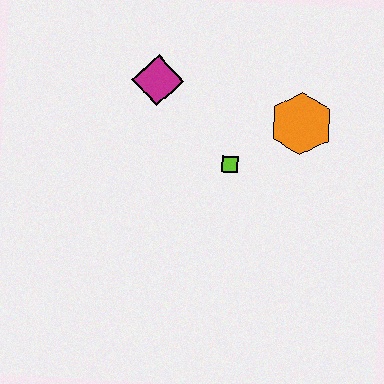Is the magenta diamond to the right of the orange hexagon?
No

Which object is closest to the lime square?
The orange hexagon is closest to the lime square.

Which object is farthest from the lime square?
The magenta diamond is farthest from the lime square.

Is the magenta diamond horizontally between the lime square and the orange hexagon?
No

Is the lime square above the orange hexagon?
No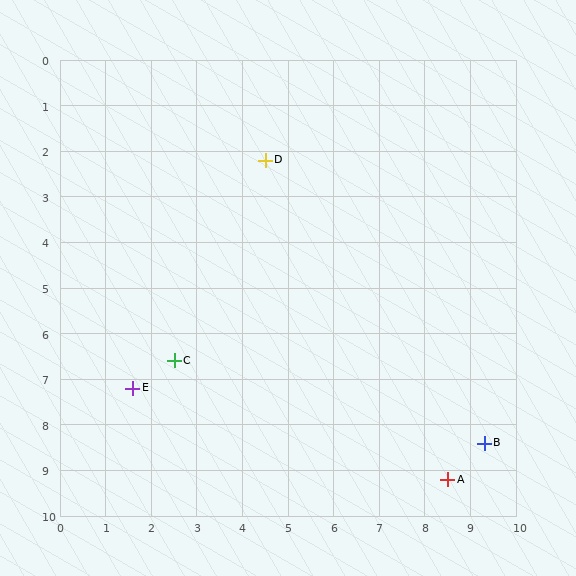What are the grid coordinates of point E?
Point E is at approximately (1.6, 7.2).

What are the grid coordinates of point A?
Point A is at approximately (8.5, 9.2).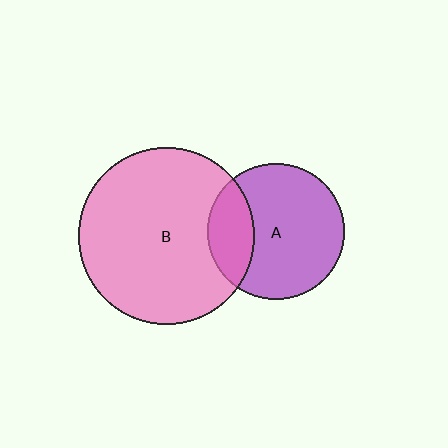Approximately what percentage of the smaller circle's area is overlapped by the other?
Approximately 25%.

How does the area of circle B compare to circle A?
Approximately 1.7 times.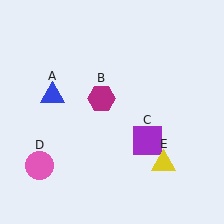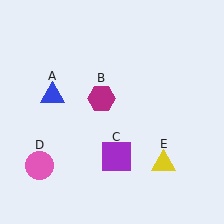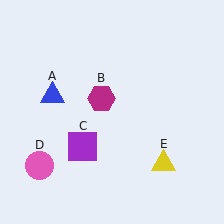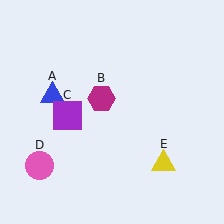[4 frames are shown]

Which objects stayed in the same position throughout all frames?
Blue triangle (object A) and magenta hexagon (object B) and pink circle (object D) and yellow triangle (object E) remained stationary.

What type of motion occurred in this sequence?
The purple square (object C) rotated clockwise around the center of the scene.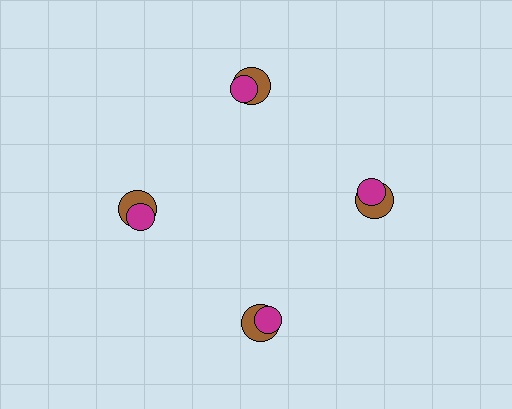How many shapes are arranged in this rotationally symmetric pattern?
There are 8 shapes, arranged in 4 groups of 2.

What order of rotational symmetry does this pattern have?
This pattern has 4-fold rotational symmetry.